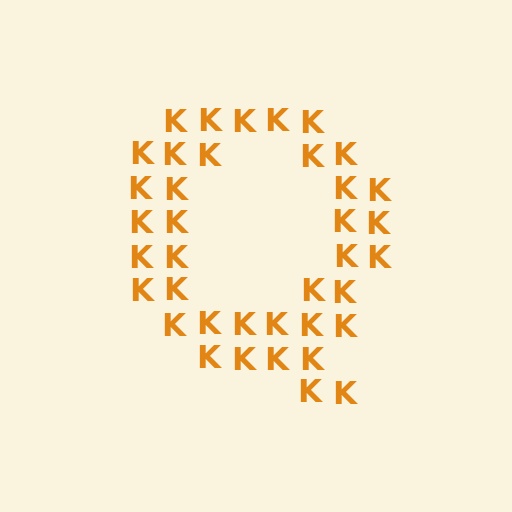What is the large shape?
The large shape is the letter Q.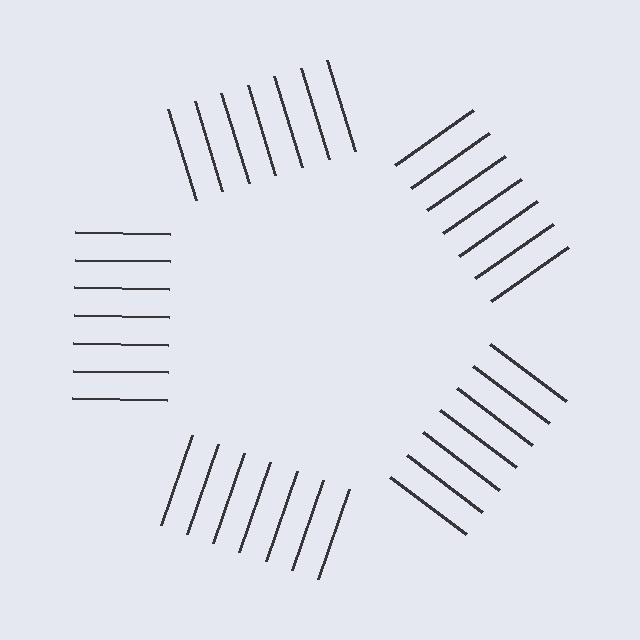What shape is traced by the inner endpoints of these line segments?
An illusory pentagon — the line segments terminate on its edges but no continuous stroke is drawn.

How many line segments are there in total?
35 — 7 along each of the 5 edges.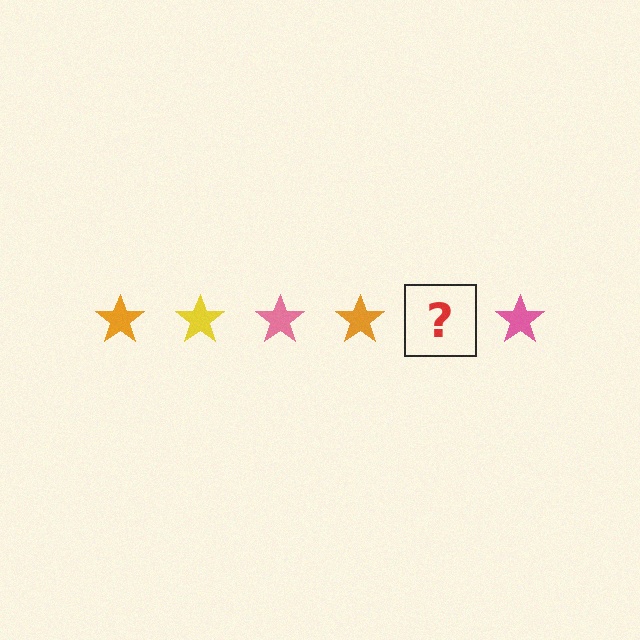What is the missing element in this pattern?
The missing element is a yellow star.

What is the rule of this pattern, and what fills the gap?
The rule is that the pattern cycles through orange, yellow, pink stars. The gap should be filled with a yellow star.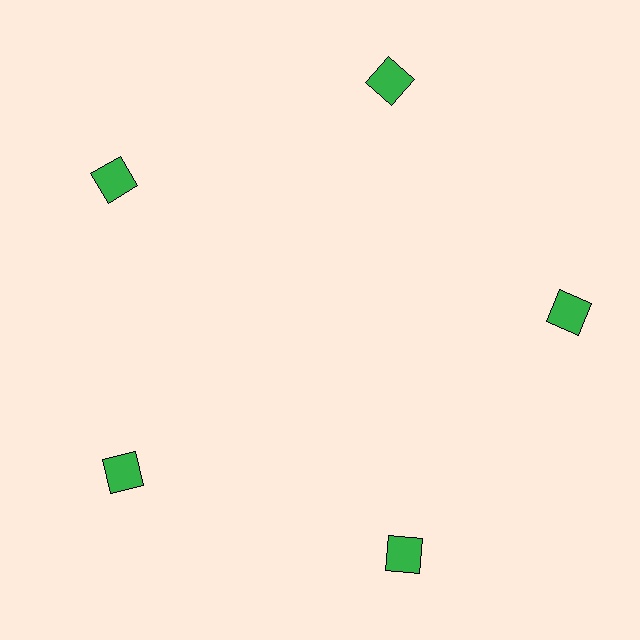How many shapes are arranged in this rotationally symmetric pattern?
There are 5 shapes, arranged in 5 groups of 1.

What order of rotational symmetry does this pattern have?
This pattern has 5-fold rotational symmetry.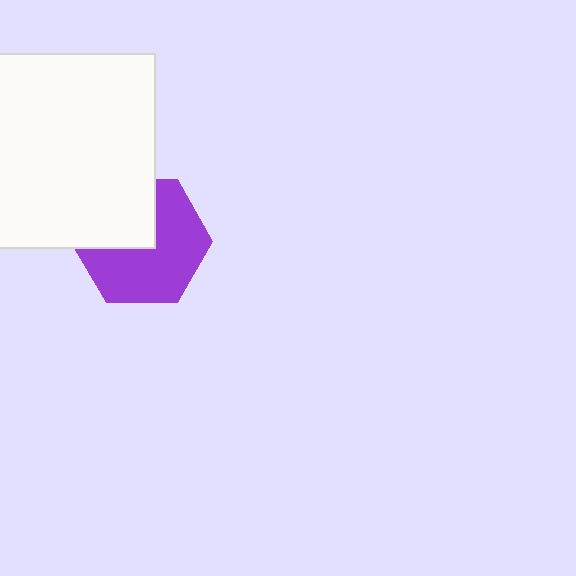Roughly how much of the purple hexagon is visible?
About half of it is visible (roughly 64%).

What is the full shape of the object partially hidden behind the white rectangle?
The partially hidden object is a purple hexagon.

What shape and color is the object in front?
The object in front is a white rectangle.